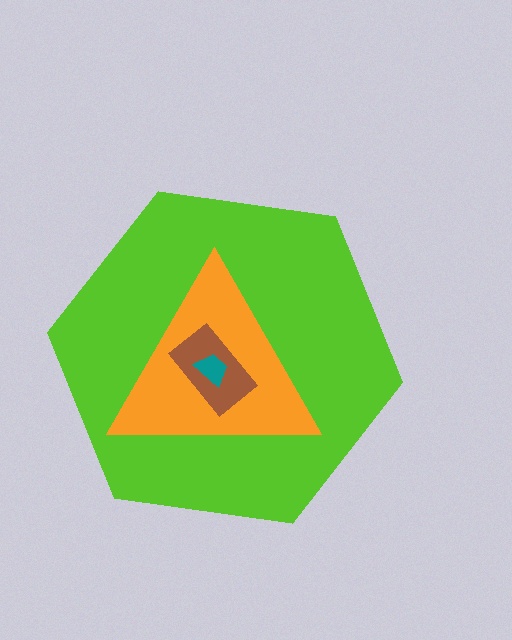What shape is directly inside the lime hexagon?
The orange triangle.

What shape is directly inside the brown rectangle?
The teal trapezoid.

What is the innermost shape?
The teal trapezoid.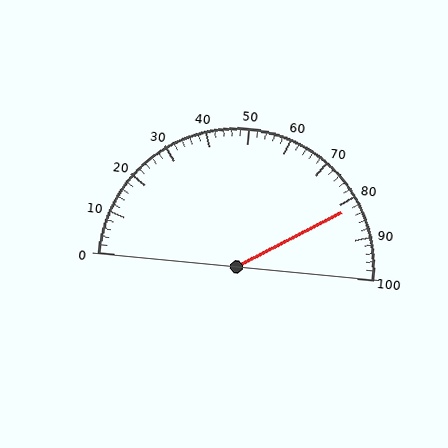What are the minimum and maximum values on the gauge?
The gauge ranges from 0 to 100.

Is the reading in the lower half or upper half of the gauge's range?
The reading is in the upper half of the range (0 to 100).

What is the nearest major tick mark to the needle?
The nearest major tick mark is 80.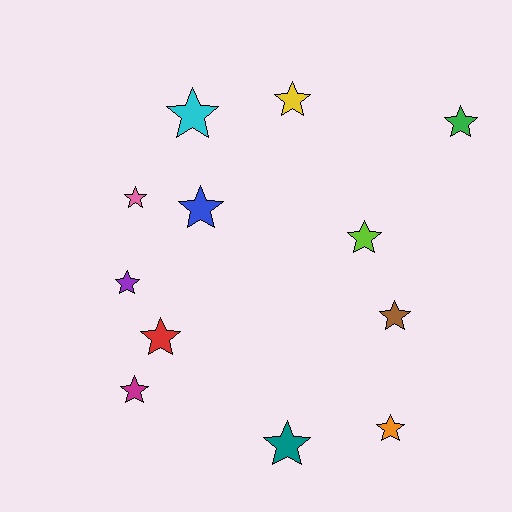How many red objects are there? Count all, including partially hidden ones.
There is 1 red object.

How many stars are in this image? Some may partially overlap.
There are 12 stars.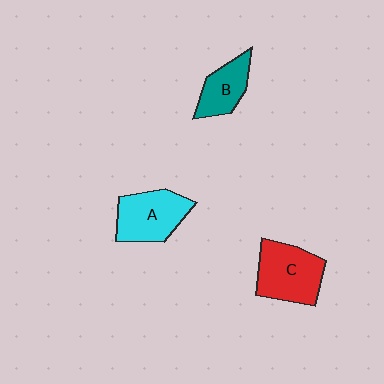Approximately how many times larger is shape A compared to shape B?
Approximately 1.5 times.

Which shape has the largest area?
Shape C (red).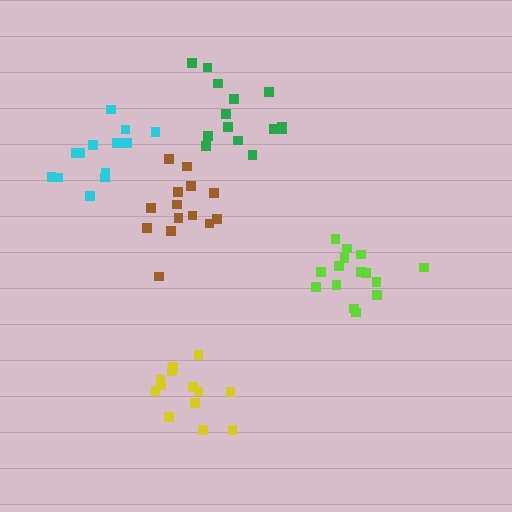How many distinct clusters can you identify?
There are 5 distinct clusters.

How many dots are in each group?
Group 1: 14 dots, Group 2: 14 dots, Group 3: 13 dots, Group 4: 15 dots, Group 5: 14 dots (70 total).